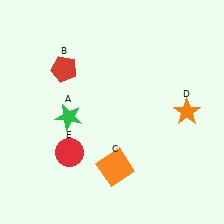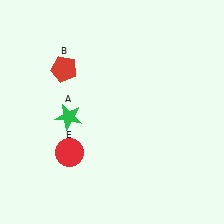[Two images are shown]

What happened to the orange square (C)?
The orange square (C) was removed in Image 2. It was in the bottom-right area of Image 1.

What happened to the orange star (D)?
The orange star (D) was removed in Image 2. It was in the top-right area of Image 1.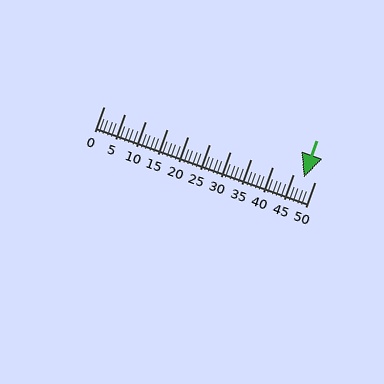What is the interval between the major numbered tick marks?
The major tick marks are spaced 5 units apart.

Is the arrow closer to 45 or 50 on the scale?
The arrow is closer to 50.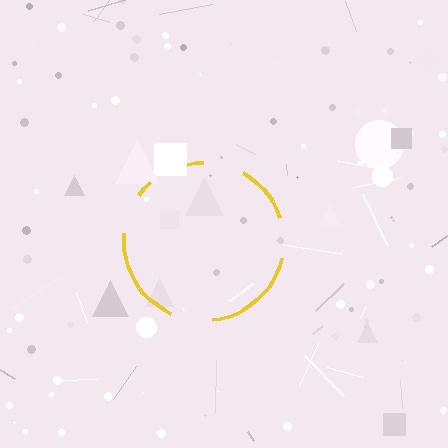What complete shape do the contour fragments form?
The contour fragments form a circle.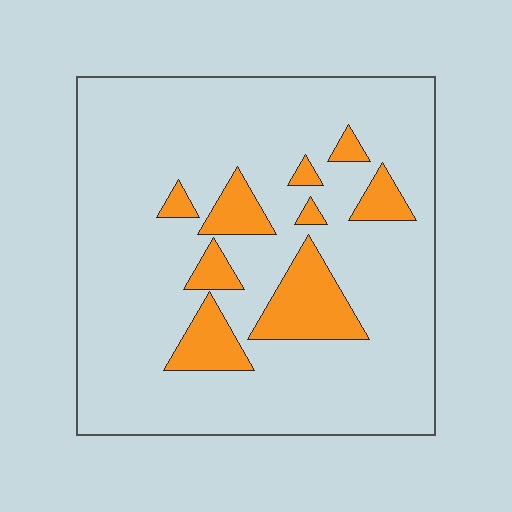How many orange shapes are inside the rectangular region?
9.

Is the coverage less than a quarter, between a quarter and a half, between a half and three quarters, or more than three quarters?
Less than a quarter.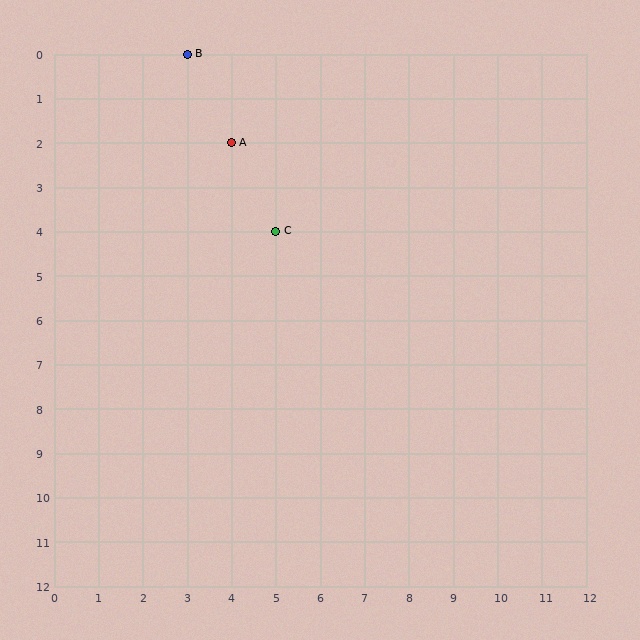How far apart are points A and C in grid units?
Points A and C are 1 column and 2 rows apart (about 2.2 grid units diagonally).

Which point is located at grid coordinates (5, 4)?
Point C is at (5, 4).